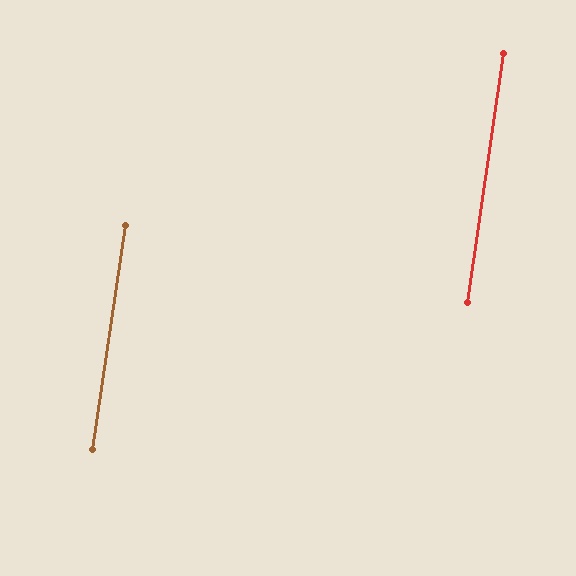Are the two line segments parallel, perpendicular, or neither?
Parallel — their directions differ by only 0.0°.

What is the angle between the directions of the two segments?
Approximately 0 degrees.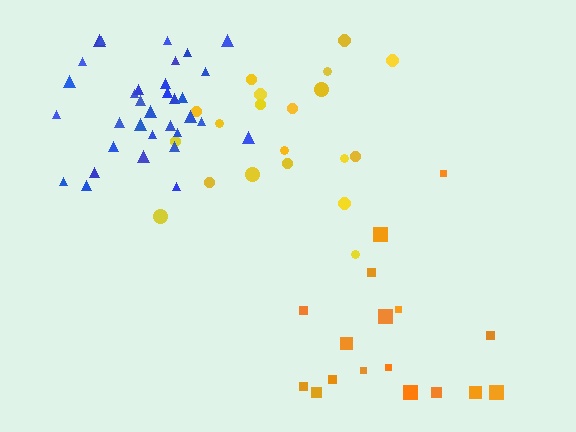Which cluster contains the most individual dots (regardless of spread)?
Blue (33).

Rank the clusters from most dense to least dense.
blue, yellow, orange.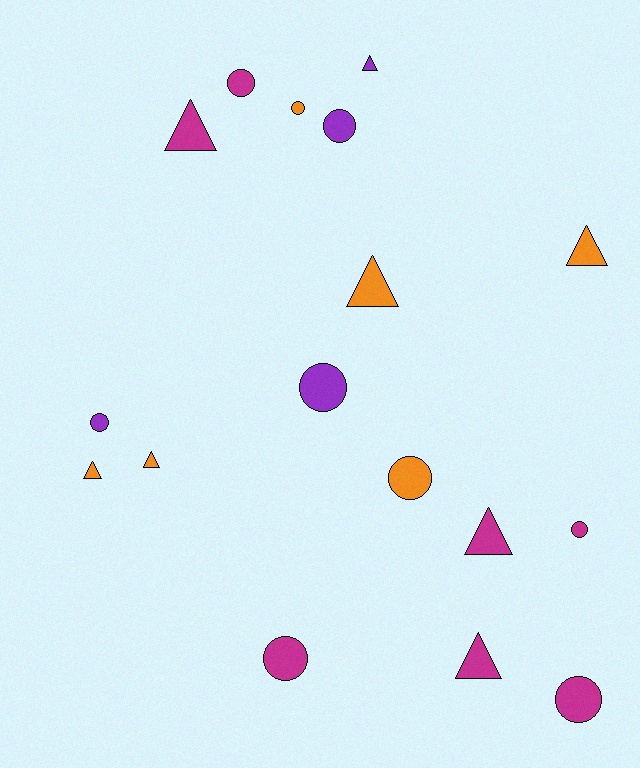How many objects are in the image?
There are 17 objects.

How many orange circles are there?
There are 2 orange circles.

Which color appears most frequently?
Magenta, with 7 objects.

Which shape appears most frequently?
Circle, with 9 objects.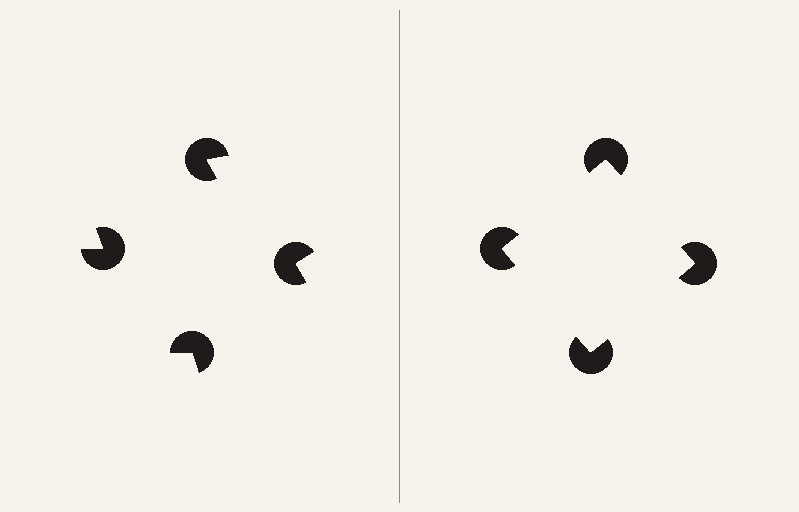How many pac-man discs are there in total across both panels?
8 — 4 on each side.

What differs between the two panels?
The pac-man discs are positioned identically on both sides; only the wedge orientations differ. On the right they align to a square; on the left they are misaligned.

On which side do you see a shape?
An illusory square appears on the right side. On the left side the wedge cuts are rotated, so no coherent shape forms.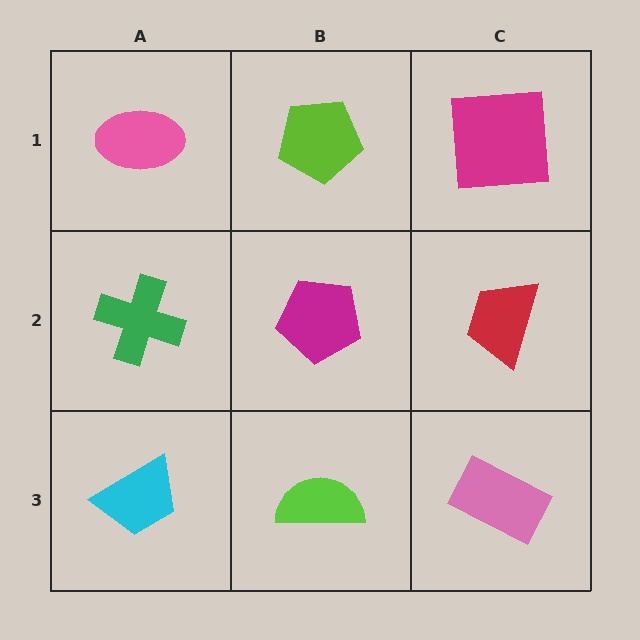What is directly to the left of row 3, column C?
A lime semicircle.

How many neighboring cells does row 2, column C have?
3.